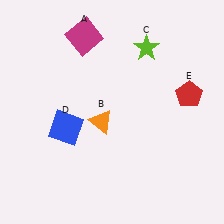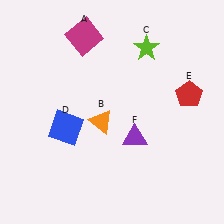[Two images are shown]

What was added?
A purple triangle (F) was added in Image 2.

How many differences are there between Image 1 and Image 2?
There is 1 difference between the two images.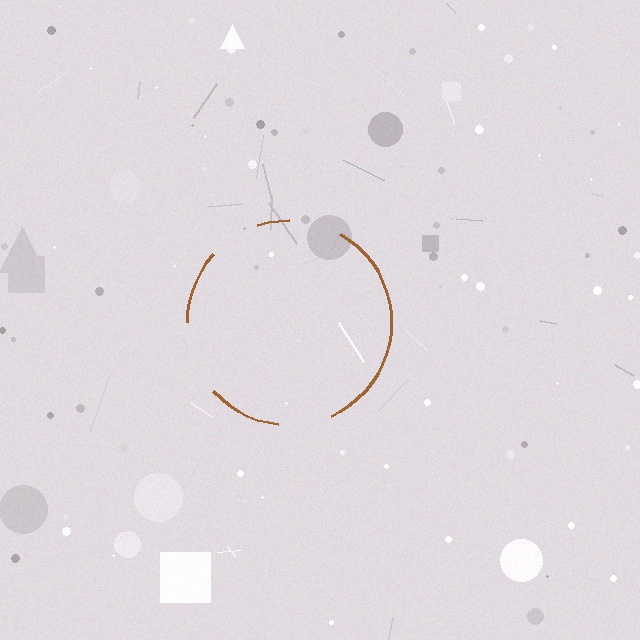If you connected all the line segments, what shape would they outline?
They would outline a circle.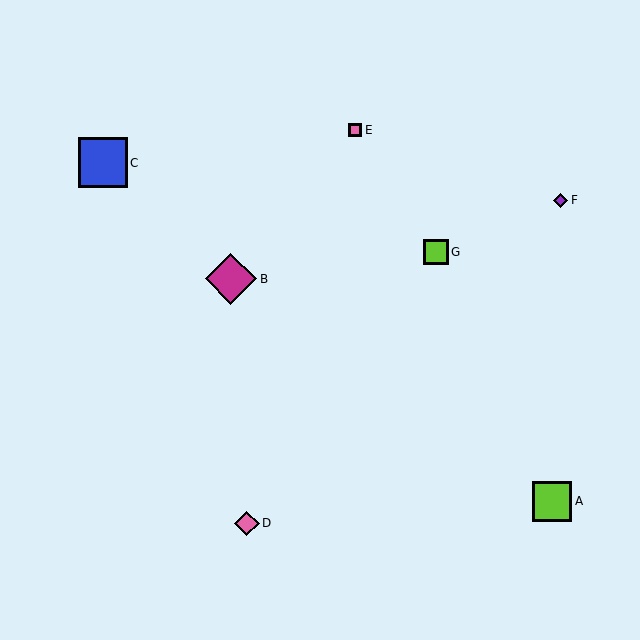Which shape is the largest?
The magenta diamond (labeled B) is the largest.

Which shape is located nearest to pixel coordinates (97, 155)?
The blue square (labeled C) at (103, 163) is nearest to that location.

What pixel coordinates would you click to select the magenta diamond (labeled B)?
Click at (231, 279) to select the magenta diamond B.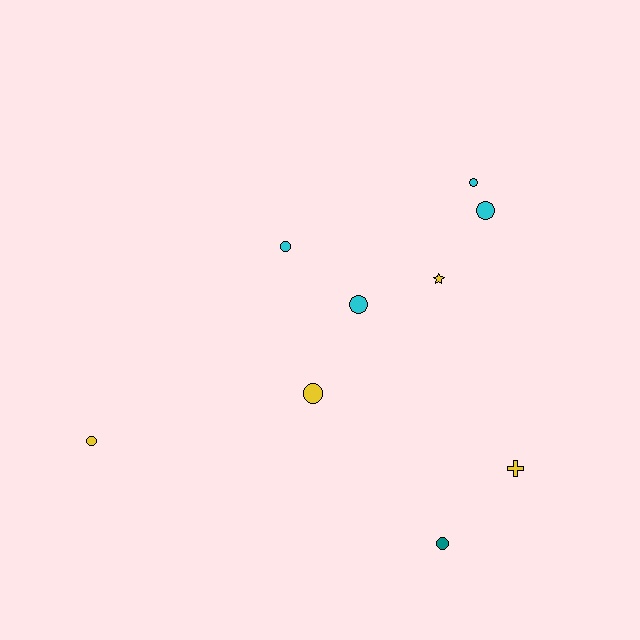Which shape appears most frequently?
Circle, with 7 objects.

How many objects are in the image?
There are 9 objects.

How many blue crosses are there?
There are no blue crosses.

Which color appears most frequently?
Yellow, with 4 objects.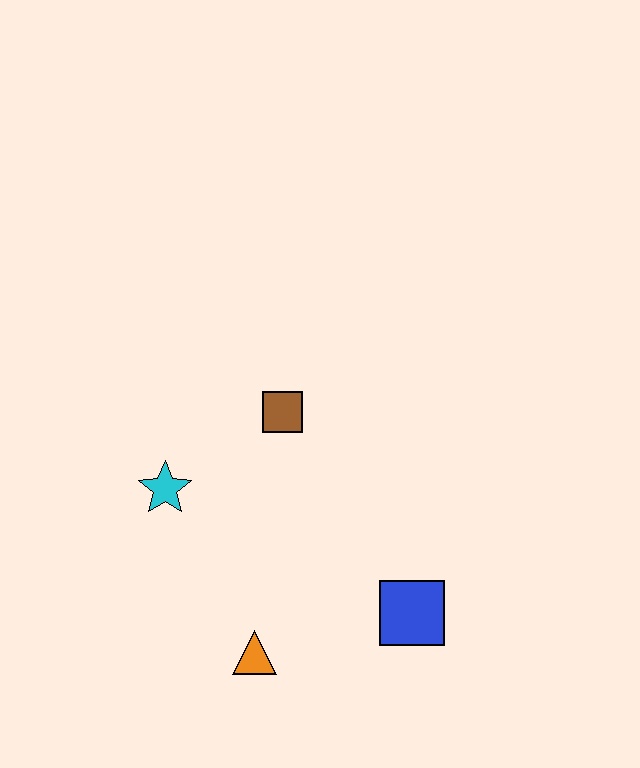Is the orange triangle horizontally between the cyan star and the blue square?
Yes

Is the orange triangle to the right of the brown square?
No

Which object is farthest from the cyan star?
The blue square is farthest from the cyan star.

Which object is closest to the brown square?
The cyan star is closest to the brown square.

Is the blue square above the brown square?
No